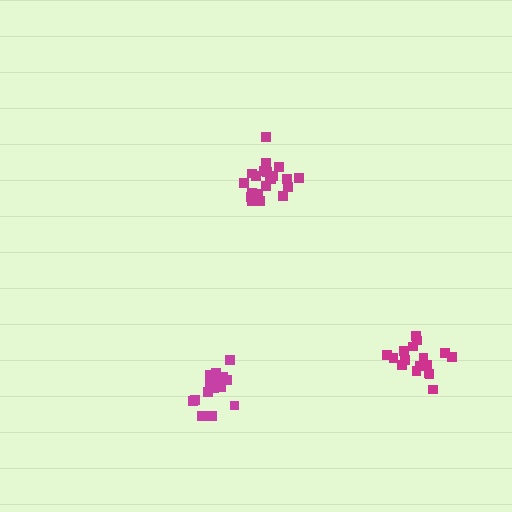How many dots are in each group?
Group 1: 15 dots, Group 2: 21 dots, Group 3: 17 dots (53 total).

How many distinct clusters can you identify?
There are 3 distinct clusters.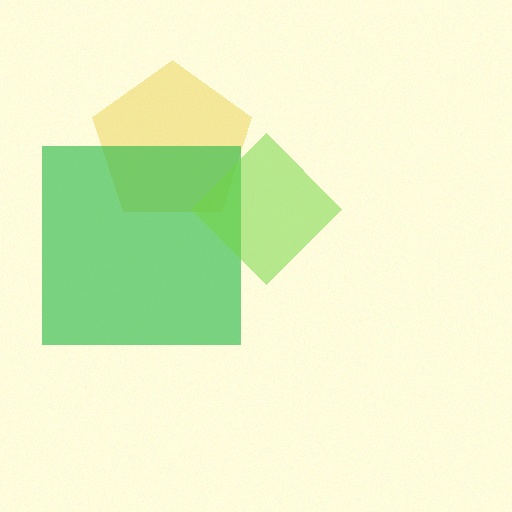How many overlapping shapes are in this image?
There are 3 overlapping shapes in the image.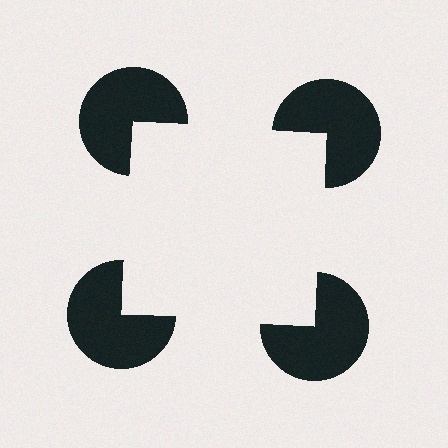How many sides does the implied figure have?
4 sides.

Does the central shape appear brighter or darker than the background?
It typically appears slightly brighter than the background, even though no actual brightness change is drawn.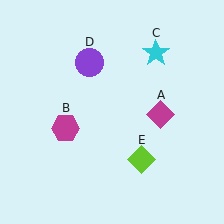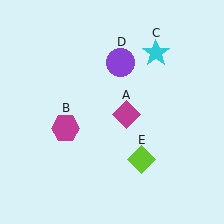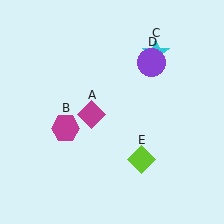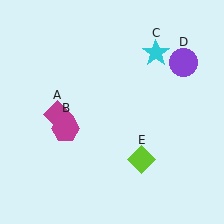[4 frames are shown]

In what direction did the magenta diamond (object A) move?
The magenta diamond (object A) moved left.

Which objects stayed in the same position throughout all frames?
Magenta hexagon (object B) and cyan star (object C) and lime diamond (object E) remained stationary.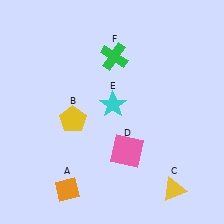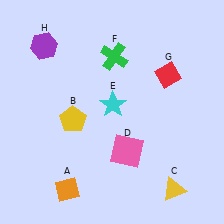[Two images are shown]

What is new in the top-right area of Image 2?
A red diamond (G) was added in the top-right area of Image 2.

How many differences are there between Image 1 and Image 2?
There are 2 differences between the two images.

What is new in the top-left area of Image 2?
A purple hexagon (H) was added in the top-left area of Image 2.